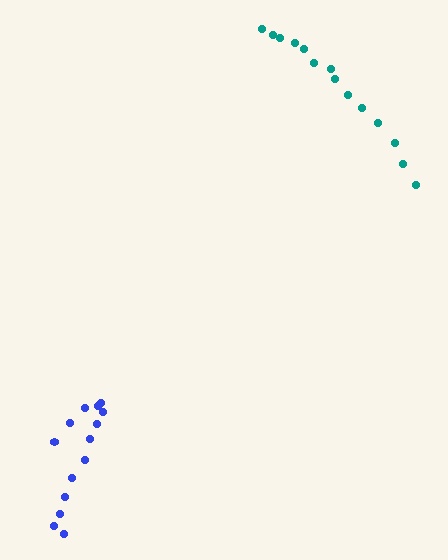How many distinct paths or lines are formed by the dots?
There are 2 distinct paths.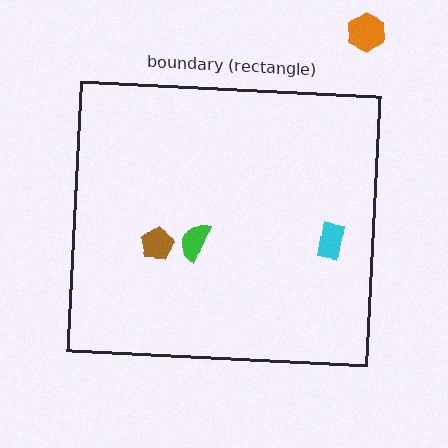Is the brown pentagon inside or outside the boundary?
Inside.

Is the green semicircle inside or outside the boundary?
Inside.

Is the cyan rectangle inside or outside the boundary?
Inside.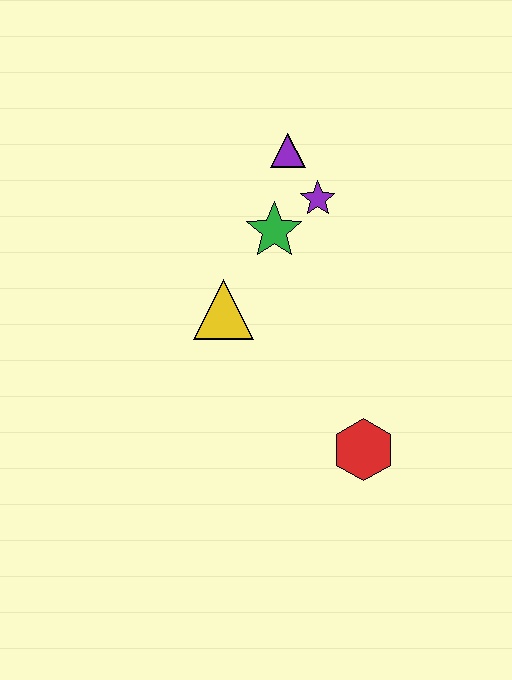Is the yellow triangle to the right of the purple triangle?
No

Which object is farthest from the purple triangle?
The red hexagon is farthest from the purple triangle.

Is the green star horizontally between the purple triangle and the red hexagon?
No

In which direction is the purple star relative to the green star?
The purple star is to the right of the green star.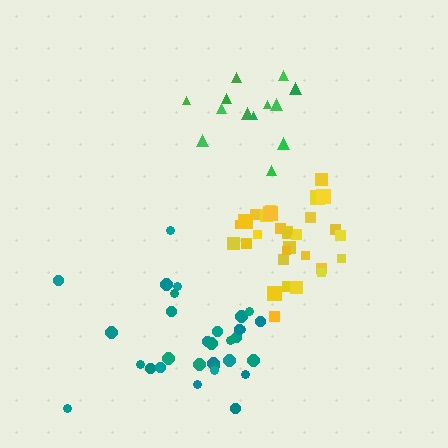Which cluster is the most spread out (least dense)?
Green.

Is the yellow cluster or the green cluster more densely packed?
Yellow.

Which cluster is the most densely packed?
Yellow.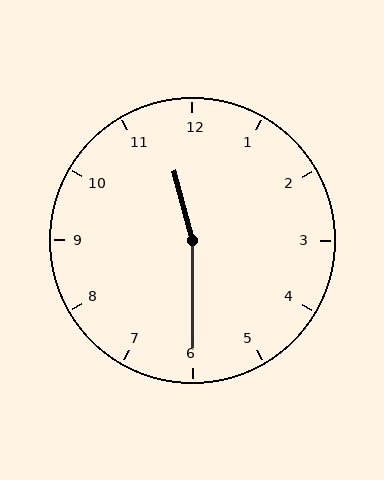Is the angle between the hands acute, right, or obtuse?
It is obtuse.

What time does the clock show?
11:30.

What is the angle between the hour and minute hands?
Approximately 165 degrees.